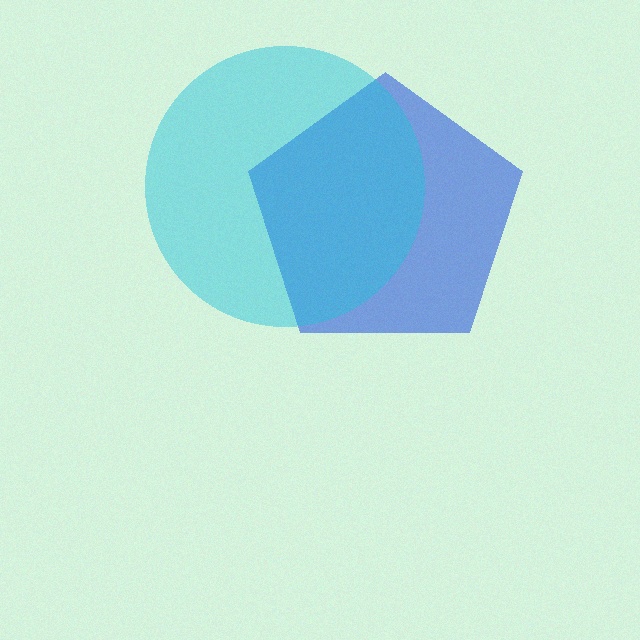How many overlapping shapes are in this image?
There are 2 overlapping shapes in the image.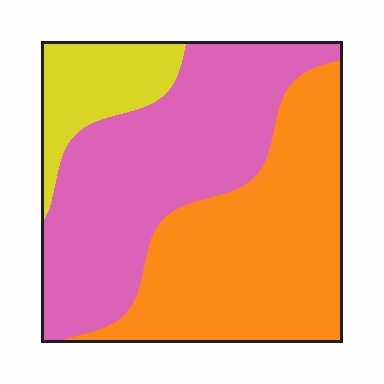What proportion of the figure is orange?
Orange covers roughly 45% of the figure.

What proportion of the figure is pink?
Pink covers around 45% of the figure.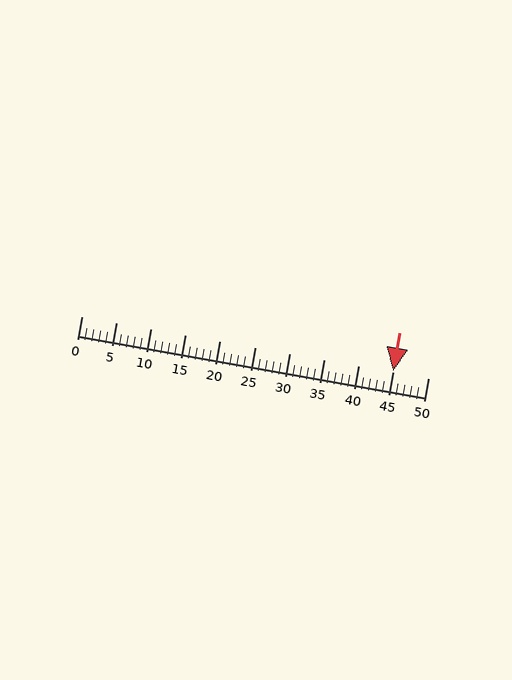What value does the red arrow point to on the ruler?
The red arrow points to approximately 45.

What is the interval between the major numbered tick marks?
The major tick marks are spaced 5 units apart.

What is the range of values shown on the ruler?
The ruler shows values from 0 to 50.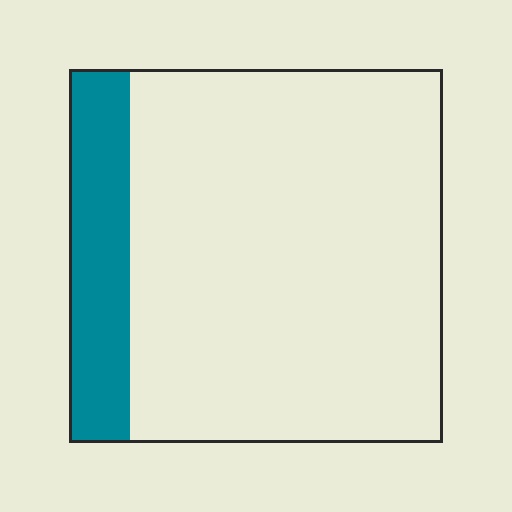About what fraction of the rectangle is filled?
About one sixth (1/6).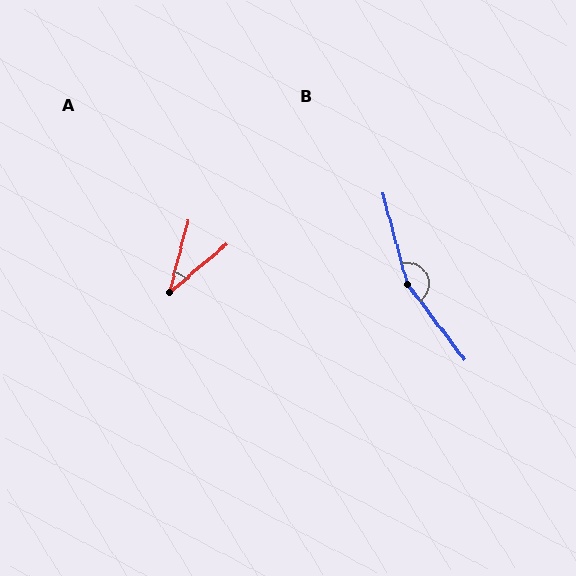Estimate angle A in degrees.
Approximately 36 degrees.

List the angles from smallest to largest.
A (36°), B (158°).